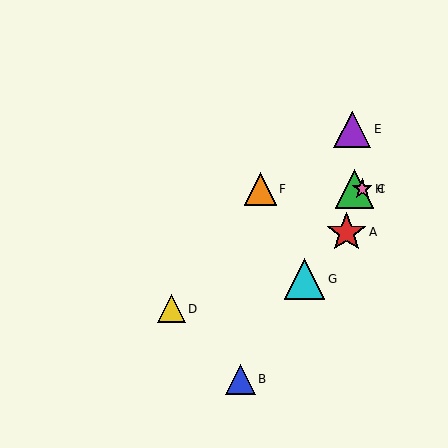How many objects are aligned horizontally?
3 objects (C, F, H) are aligned horizontally.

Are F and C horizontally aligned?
Yes, both are at y≈189.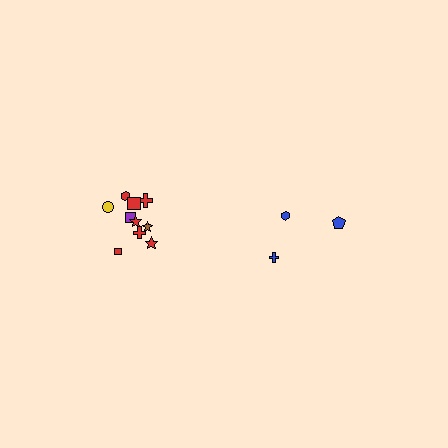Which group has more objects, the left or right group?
The left group.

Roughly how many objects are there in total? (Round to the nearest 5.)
Roughly 15 objects in total.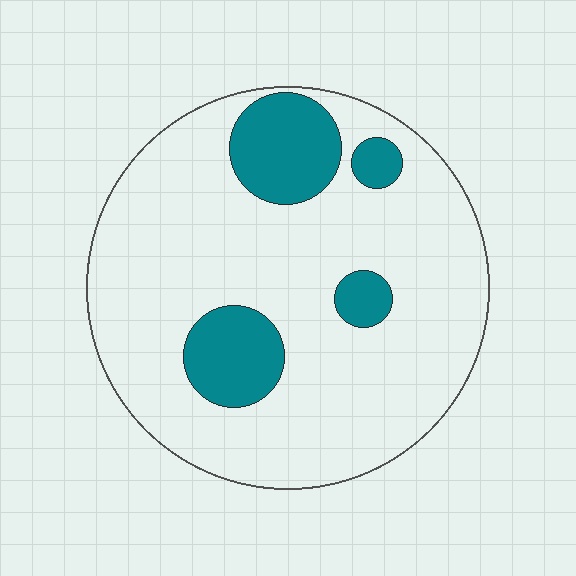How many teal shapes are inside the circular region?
4.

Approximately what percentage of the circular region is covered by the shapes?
Approximately 20%.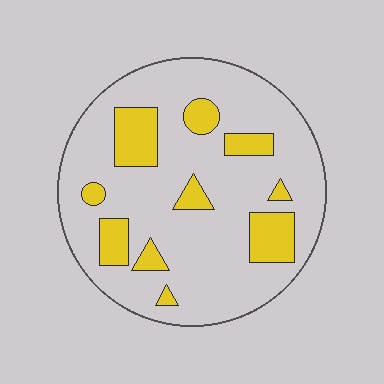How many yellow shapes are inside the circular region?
10.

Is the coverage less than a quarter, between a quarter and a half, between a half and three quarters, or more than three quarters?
Less than a quarter.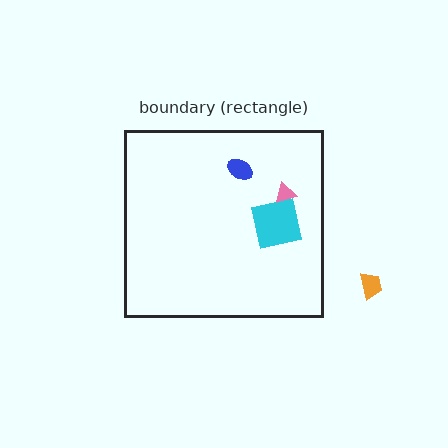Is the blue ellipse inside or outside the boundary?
Inside.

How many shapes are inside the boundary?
3 inside, 1 outside.